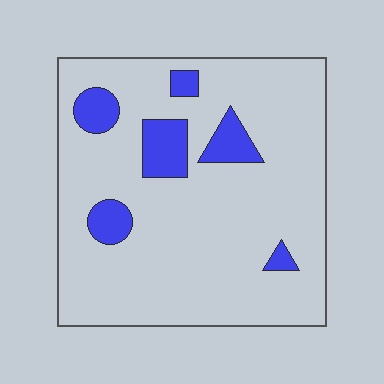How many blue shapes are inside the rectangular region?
6.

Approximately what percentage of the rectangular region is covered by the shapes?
Approximately 15%.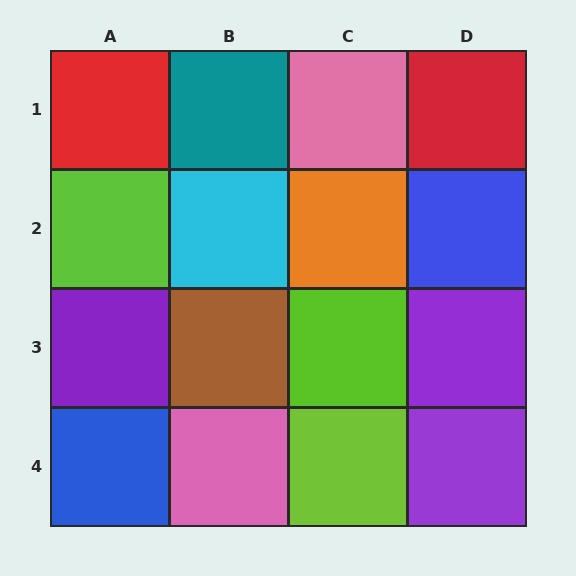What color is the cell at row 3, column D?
Purple.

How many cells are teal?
1 cell is teal.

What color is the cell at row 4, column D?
Purple.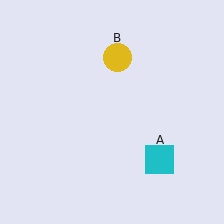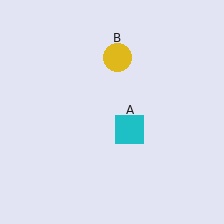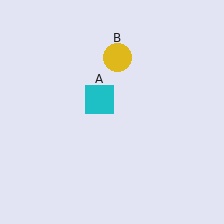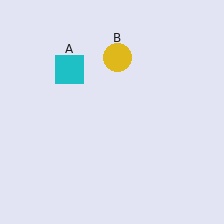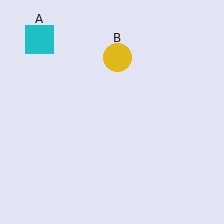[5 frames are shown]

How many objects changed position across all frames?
1 object changed position: cyan square (object A).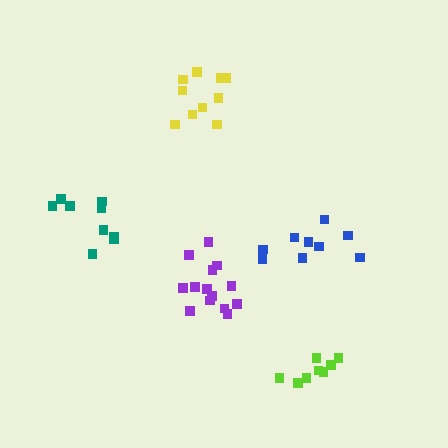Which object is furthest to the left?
The teal cluster is leftmost.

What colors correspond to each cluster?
The clusters are colored: purple, blue, yellow, lime, teal.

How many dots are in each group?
Group 1: 14 dots, Group 2: 9 dots, Group 3: 10 dots, Group 4: 8 dots, Group 5: 9 dots (50 total).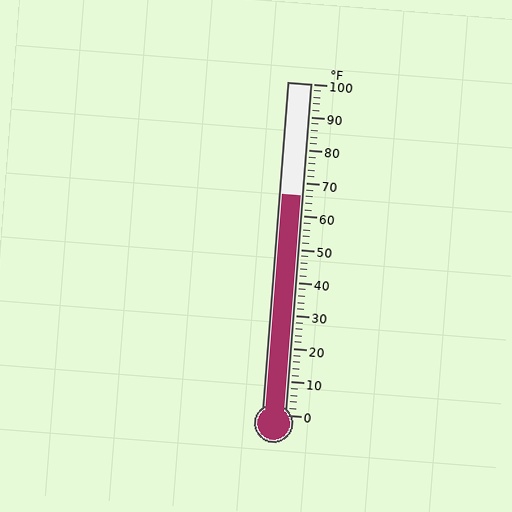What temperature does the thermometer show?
The thermometer shows approximately 66°F.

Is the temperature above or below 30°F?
The temperature is above 30°F.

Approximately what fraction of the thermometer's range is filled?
The thermometer is filled to approximately 65% of its range.